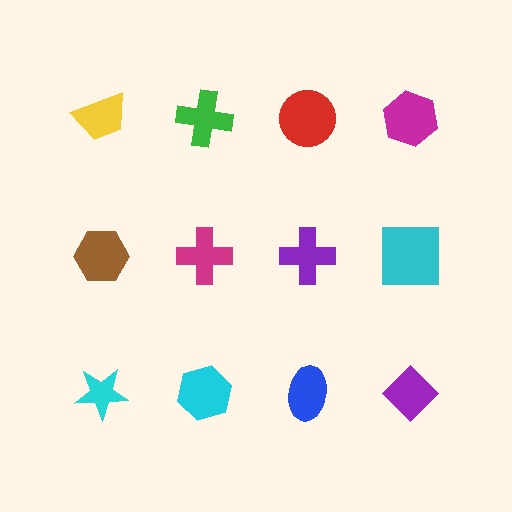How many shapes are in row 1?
4 shapes.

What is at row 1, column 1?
A yellow trapezoid.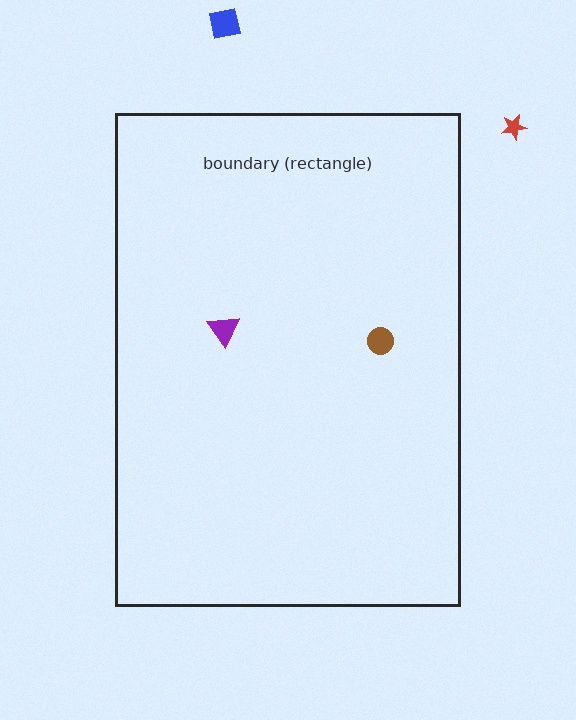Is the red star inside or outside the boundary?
Outside.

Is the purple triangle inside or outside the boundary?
Inside.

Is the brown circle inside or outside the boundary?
Inside.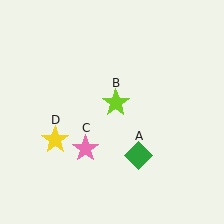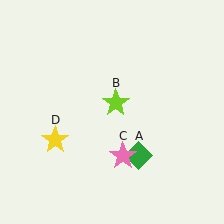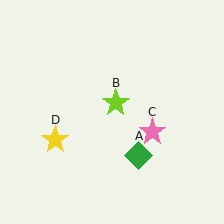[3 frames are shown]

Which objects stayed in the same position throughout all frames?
Green diamond (object A) and lime star (object B) and yellow star (object D) remained stationary.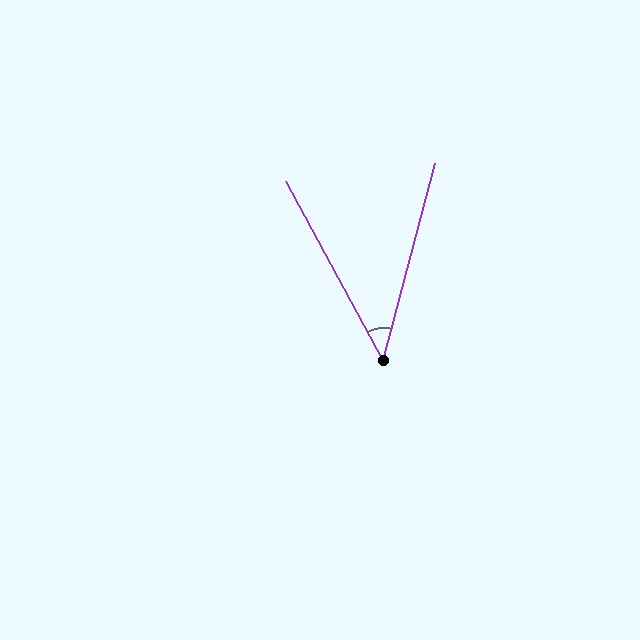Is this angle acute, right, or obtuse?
It is acute.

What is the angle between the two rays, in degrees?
Approximately 43 degrees.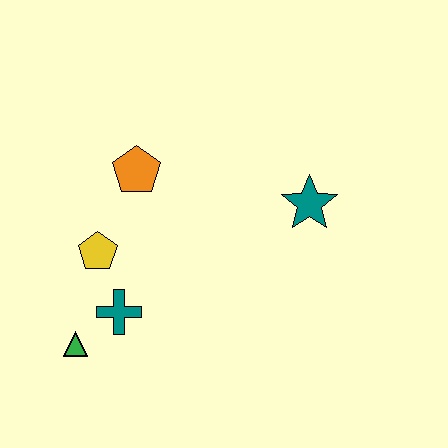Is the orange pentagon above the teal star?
Yes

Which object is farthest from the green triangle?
The teal star is farthest from the green triangle.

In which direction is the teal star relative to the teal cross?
The teal star is to the right of the teal cross.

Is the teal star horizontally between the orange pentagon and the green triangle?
No